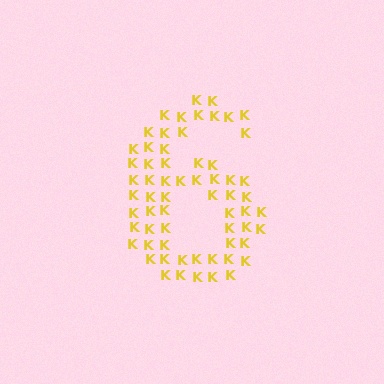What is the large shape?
The large shape is the digit 6.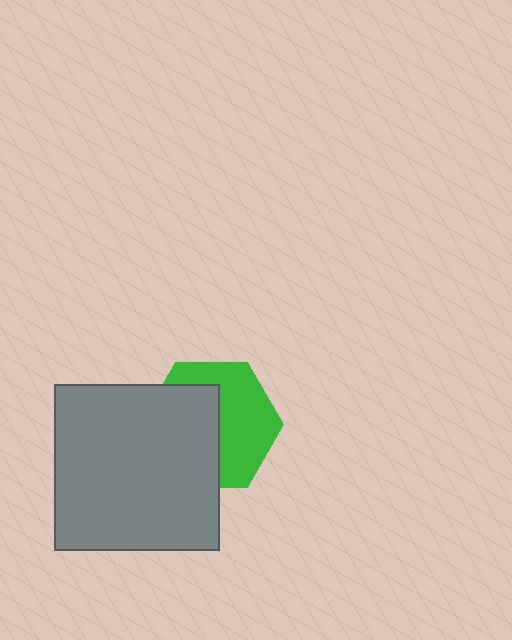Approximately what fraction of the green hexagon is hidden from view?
Roughly 49% of the green hexagon is hidden behind the gray square.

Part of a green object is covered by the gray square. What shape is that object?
It is a hexagon.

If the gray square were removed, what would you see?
You would see the complete green hexagon.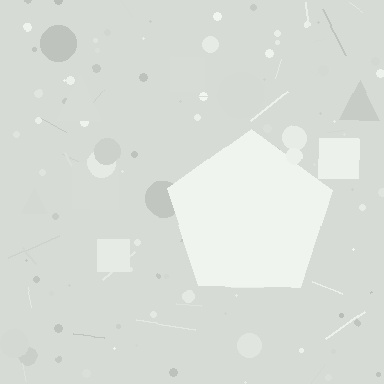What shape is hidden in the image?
A pentagon is hidden in the image.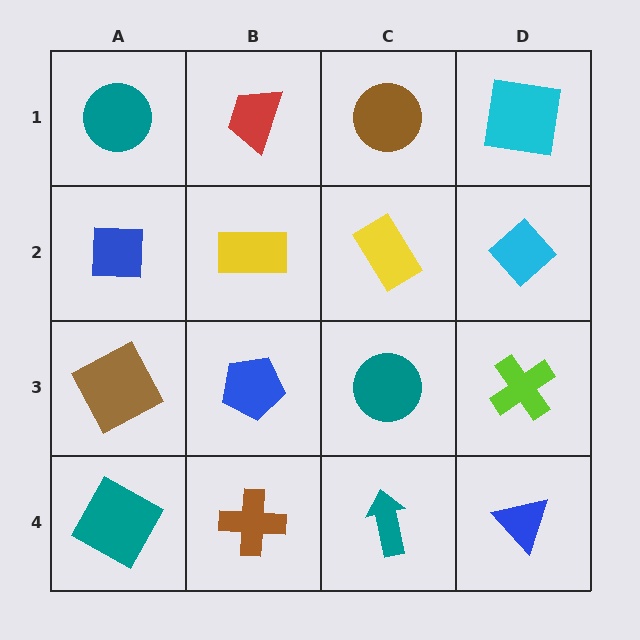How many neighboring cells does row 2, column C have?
4.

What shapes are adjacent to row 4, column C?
A teal circle (row 3, column C), a brown cross (row 4, column B), a blue triangle (row 4, column D).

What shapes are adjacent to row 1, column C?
A yellow rectangle (row 2, column C), a red trapezoid (row 1, column B), a cyan square (row 1, column D).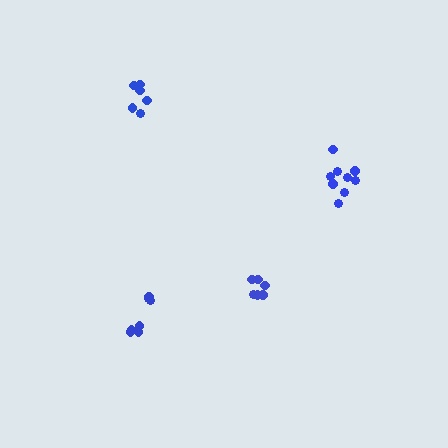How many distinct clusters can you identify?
There are 4 distinct clusters.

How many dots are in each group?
Group 1: 6 dots, Group 2: 7 dots, Group 3: 6 dots, Group 4: 9 dots (28 total).